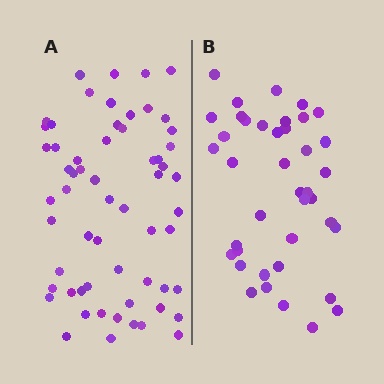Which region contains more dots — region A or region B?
Region A (the left region) has more dots.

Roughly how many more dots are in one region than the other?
Region A has approximately 20 more dots than region B.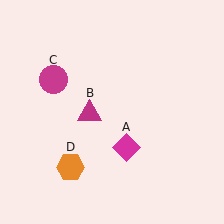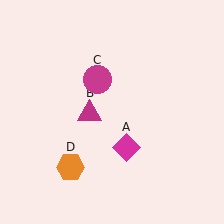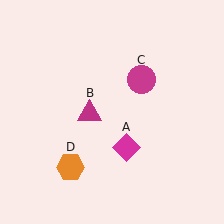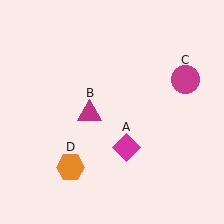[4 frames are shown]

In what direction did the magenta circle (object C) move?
The magenta circle (object C) moved right.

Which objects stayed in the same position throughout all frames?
Magenta diamond (object A) and magenta triangle (object B) and orange hexagon (object D) remained stationary.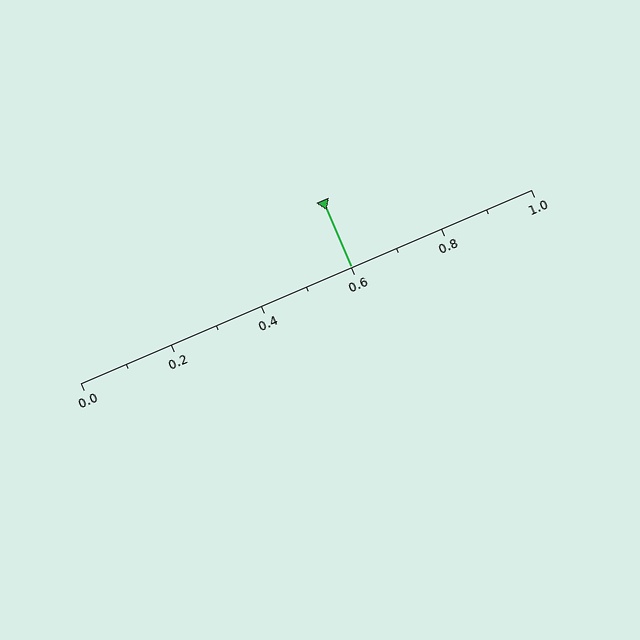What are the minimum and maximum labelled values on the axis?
The axis runs from 0.0 to 1.0.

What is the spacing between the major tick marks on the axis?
The major ticks are spaced 0.2 apart.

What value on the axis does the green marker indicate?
The marker indicates approximately 0.6.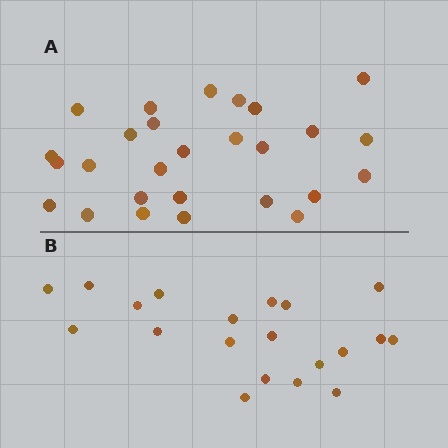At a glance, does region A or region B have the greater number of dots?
Region A (the top region) has more dots.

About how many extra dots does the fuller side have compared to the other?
Region A has roughly 8 or so more dots than region B.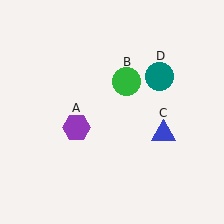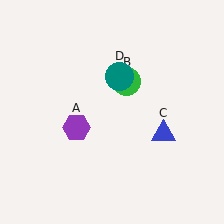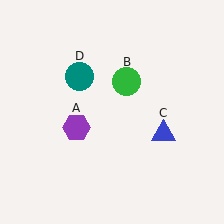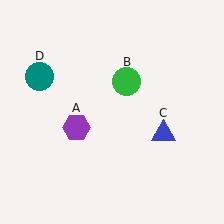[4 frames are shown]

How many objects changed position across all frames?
1 object changed position: teal circle (object D).